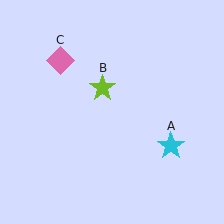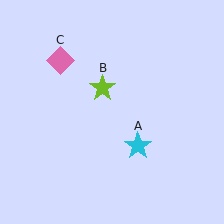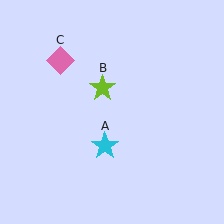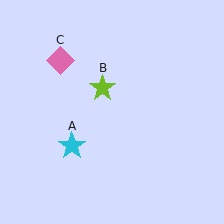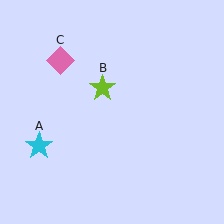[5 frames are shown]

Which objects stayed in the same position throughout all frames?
Lime star (object B) and pink diamond (object C) remained stationary.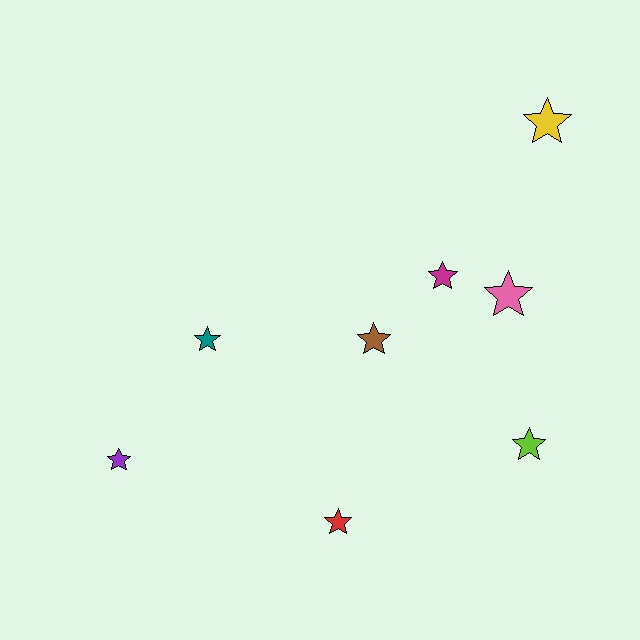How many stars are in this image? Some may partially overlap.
There are 8 stars.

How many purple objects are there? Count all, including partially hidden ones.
There is 1 purple object.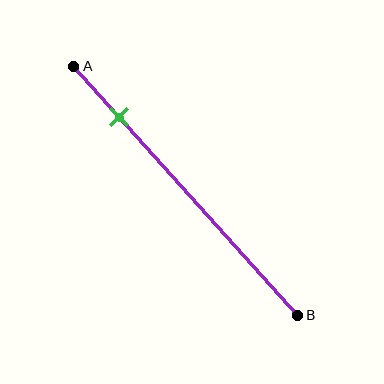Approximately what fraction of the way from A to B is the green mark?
The green mark is approximately 20% of the way from A to B.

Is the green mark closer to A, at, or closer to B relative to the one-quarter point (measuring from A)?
The green mark is closer to point A than the one-quarter point of segment AB.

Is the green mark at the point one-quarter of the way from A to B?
No, the mark is at about 20% from A, not at the 25% one-quarter point.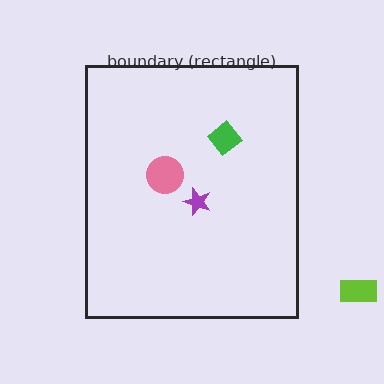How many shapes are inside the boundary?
3 inside, 1 outside.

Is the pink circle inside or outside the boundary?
Inside.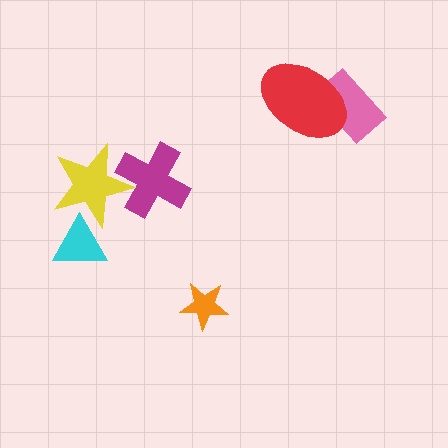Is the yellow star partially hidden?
No, no other shape covers it.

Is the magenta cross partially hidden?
Yes, it is partially covered by another shape.